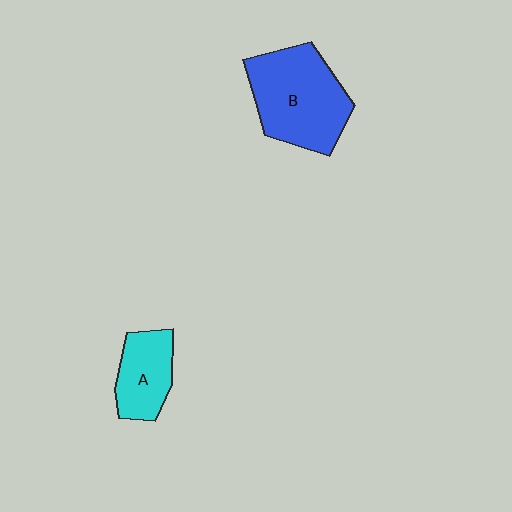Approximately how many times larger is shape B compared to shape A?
Approximately 1.8 times.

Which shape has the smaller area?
Shape A (cyan).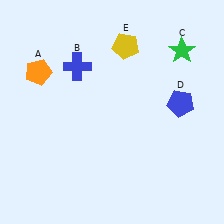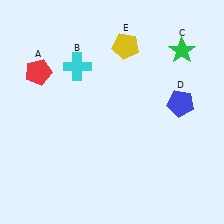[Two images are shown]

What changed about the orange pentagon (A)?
In Image 1, A is orange. In Image 2, it changed to red.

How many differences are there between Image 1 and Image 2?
There are 2 differences between the two images.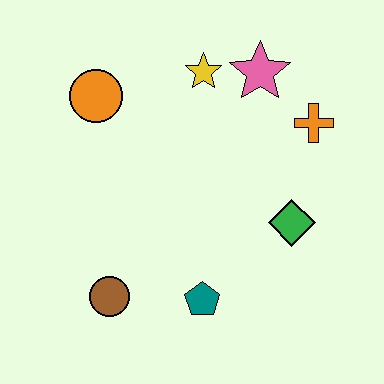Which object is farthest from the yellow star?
The brown circle is farthest from the yellow star.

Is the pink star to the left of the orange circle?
No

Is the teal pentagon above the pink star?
No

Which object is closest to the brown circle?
The teal pentagon is closest to the brown circle.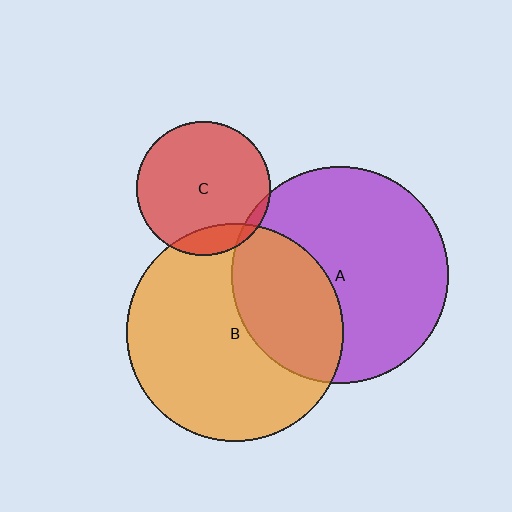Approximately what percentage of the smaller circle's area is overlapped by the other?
Approximately 10%.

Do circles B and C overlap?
Yes.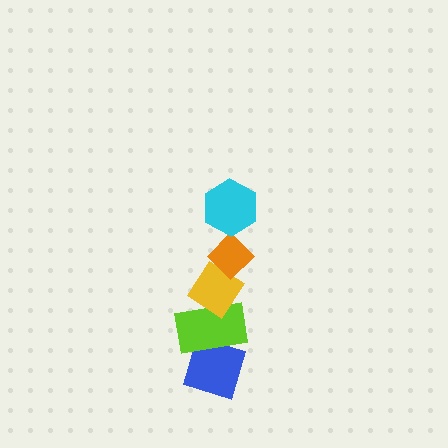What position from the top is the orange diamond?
The orange diamond is 2nd from the top.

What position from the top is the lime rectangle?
The lime rectangle is 4th from the top.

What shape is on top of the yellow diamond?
The orange diamond is on top of the yellow diamond.